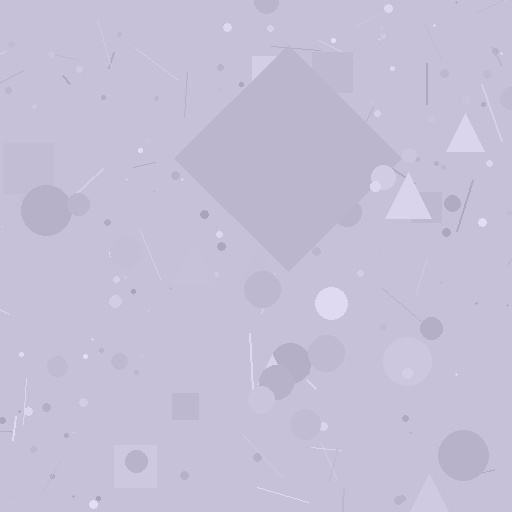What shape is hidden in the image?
A diamond is hidden in the image.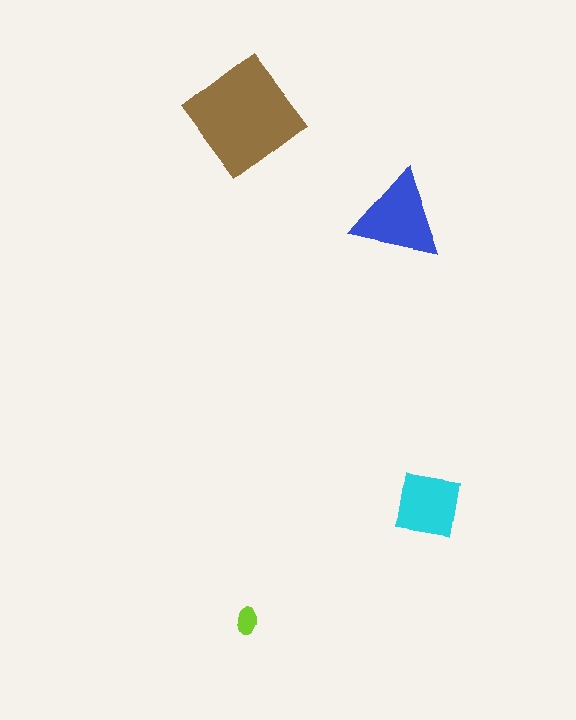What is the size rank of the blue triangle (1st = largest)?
2nd.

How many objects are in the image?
There are 4 objects in the image.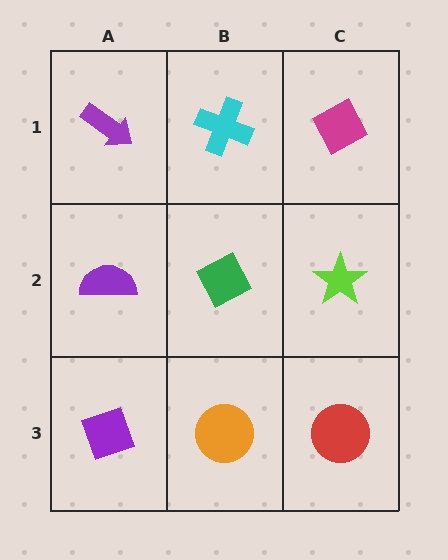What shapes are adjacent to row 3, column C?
A lime star (row 2, column C), an orange circle (row 3, column B).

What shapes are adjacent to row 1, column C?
A lime star (row 2, column C), a cyan cross (row 1, column B).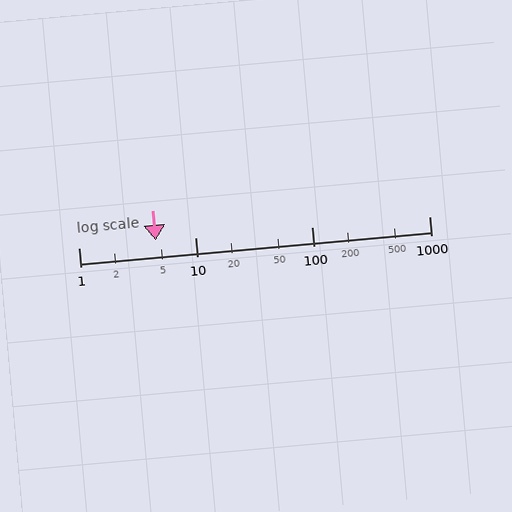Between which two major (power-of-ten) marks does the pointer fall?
The pointer is between 1 and 10.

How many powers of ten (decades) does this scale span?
The scale spans 3 decades, from 1 to 1000.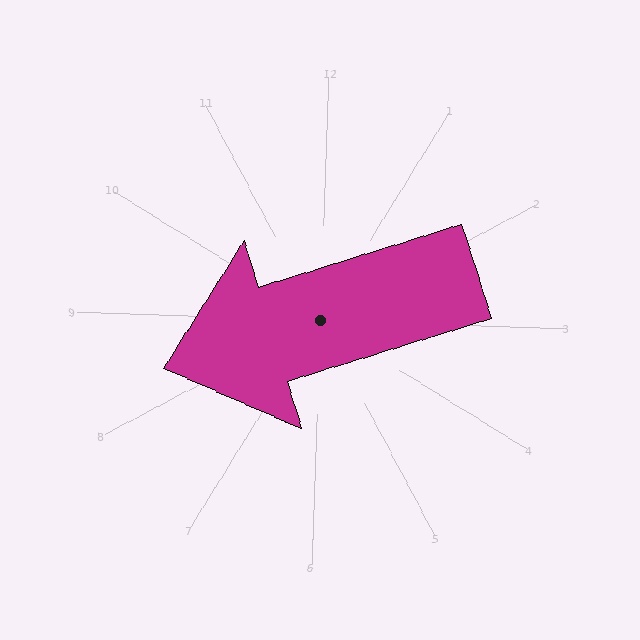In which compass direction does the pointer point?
West.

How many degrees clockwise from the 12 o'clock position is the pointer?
Approximately 251 degrees.